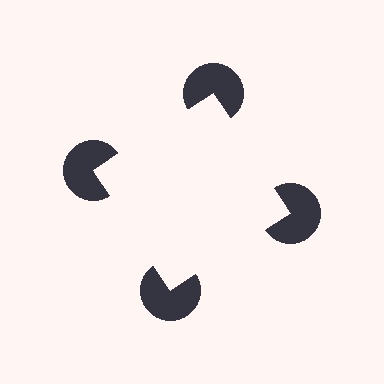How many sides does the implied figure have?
4 sides.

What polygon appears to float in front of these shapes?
An illusory square — its edges are inferred from the aligned wedge cuts in the pac-man discs, not physically drawn.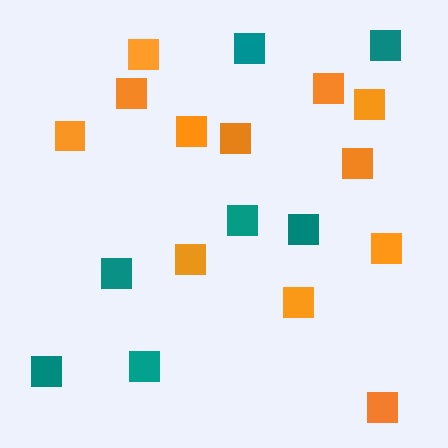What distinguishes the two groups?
There are 2 groups: one group of teal squares (7) and one group of orange squares (12).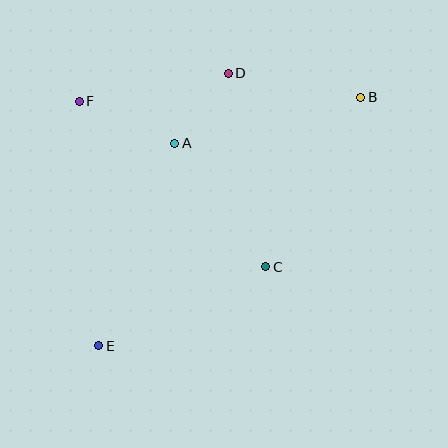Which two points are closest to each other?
Points A and D are closest to each other.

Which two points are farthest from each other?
Points B and E are farthest from each other.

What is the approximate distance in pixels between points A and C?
The distance between A and C is approximately 153 pixels.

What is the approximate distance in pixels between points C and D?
The distance between C and D is approximately 197 pixels.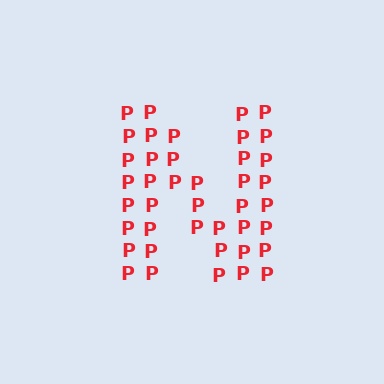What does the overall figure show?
The overall figure shows the letter N.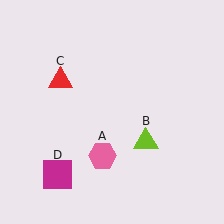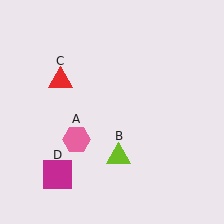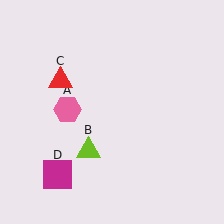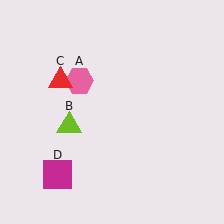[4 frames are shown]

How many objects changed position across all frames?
2 objects changed position: pink hexagon (object A), lime triangle (object B).